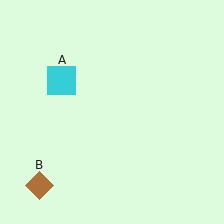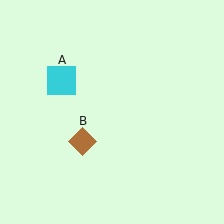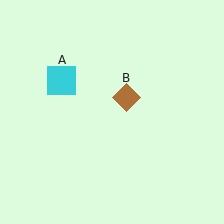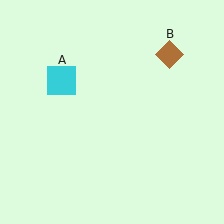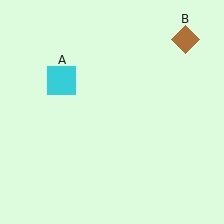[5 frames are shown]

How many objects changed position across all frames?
1 object changed position: brown diamond (object B).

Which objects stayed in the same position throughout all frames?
Cyan square (object A) remained stationary.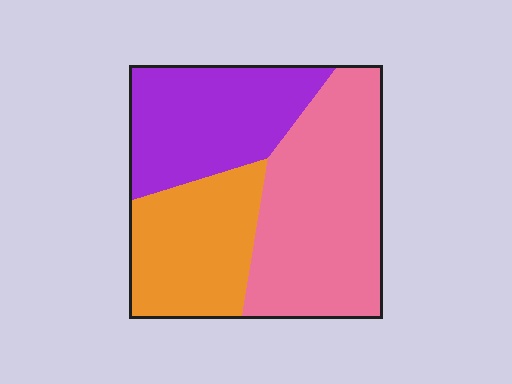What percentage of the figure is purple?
Purple covers 30% of the figure.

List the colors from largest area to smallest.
From largest to smallest: pink, purple, orange.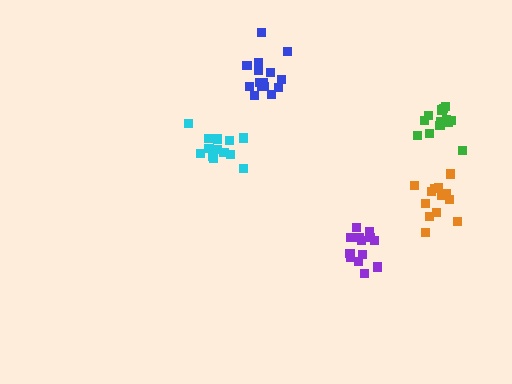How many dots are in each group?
Group 1: 15 dots, Group 2: 13 dots, Group 3: 15 dots, Group 4: 13 dots, Group 5: 13 dots (69 total).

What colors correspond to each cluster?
The clusters are colored: green, purple, blue, cyan, orange.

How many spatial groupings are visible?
There are 5 spatial groupings.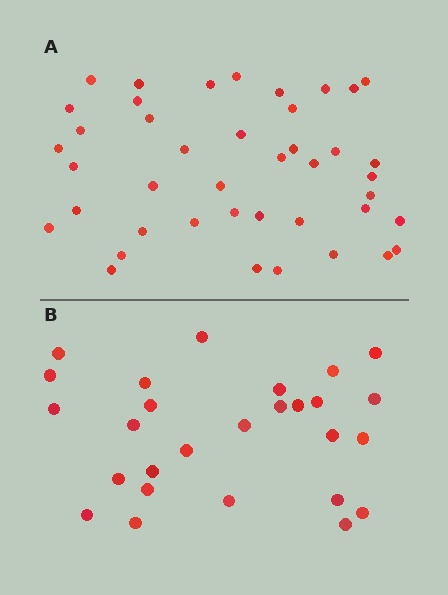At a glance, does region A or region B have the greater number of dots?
Region A (the top region) has more dots.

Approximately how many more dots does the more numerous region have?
Region A has approximately 15 more dots than region B.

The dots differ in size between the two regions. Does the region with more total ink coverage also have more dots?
No. Region B has more total ink coverage because its dots are larger, but region A actually contains more individual dots. Total area can be misleading — the number of items is what matters here.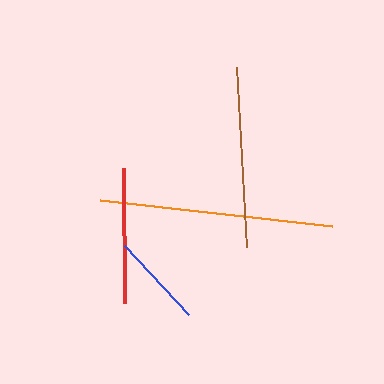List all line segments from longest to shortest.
From longest to shortest: orange, brown, red, blue.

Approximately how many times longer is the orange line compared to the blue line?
The orange line is approximately 2.5 times the length of the blue line.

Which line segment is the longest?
The orange line is the longest at approximately 233 pixels.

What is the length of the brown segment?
The brown segment is approximately 180 pixels long.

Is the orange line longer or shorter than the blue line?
The orange line is longer than the blue line.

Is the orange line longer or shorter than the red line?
The orange line is longer than the red line.